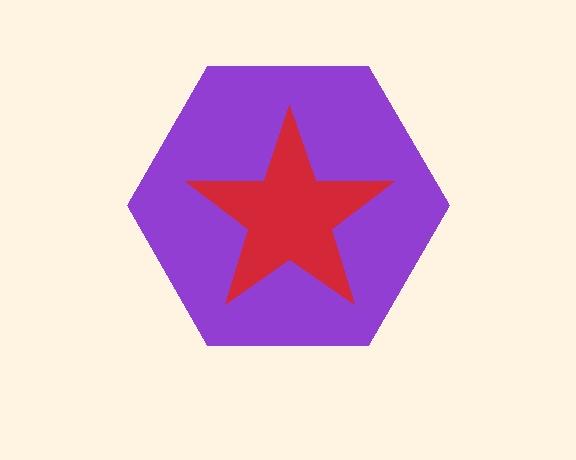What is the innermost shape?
The red star.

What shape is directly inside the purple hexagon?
The red star.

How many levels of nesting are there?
2.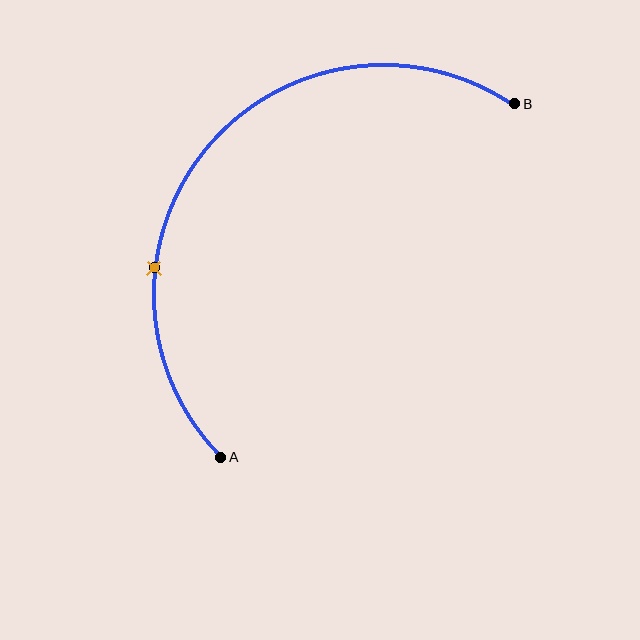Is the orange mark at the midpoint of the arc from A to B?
No. The orange mark lies on the arc but is closer to endpoint A. The arc midpoint would be at the point on the curve equidistant along the arc from both A and B.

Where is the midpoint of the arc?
The arc midpoint is the point on the curve farthest from the straight line joining A and B. It sits above and to the left of that line.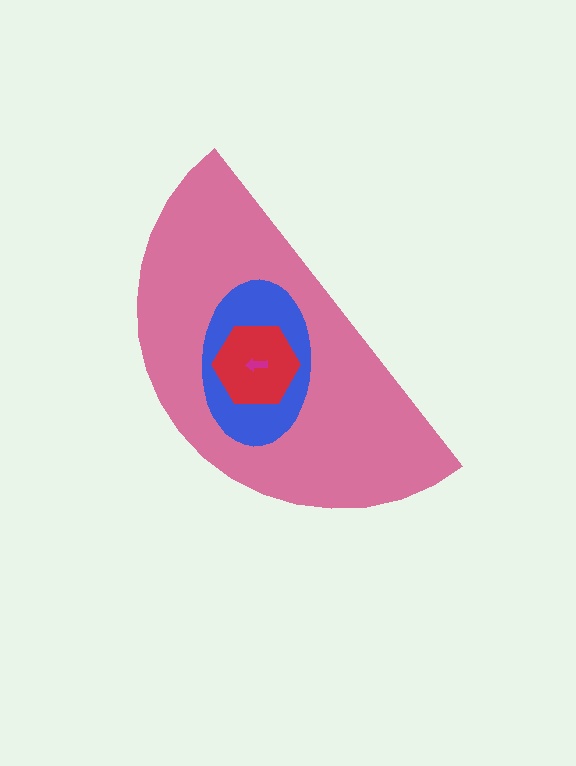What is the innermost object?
The magenta arrow.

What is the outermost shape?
The pink semicircle.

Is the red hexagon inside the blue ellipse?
Yes.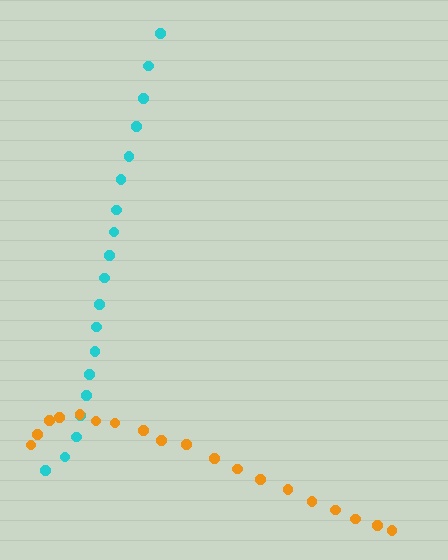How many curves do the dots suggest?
There are 2 distinct paths.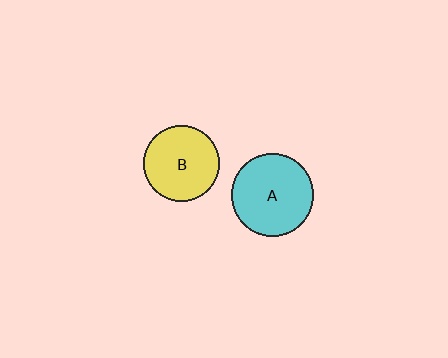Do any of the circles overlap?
No, none of the circles overlap.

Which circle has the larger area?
Circle A (cyan).